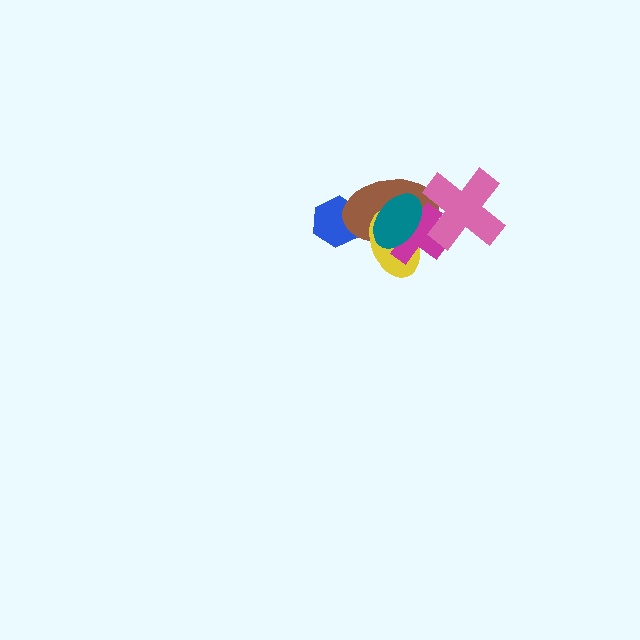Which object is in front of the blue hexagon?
The brown ellipse is in front of the blue hexagon.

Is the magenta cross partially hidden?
Yes, it is partially covered by another shape.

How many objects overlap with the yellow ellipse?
3 objects overlap with the yellow ellipse.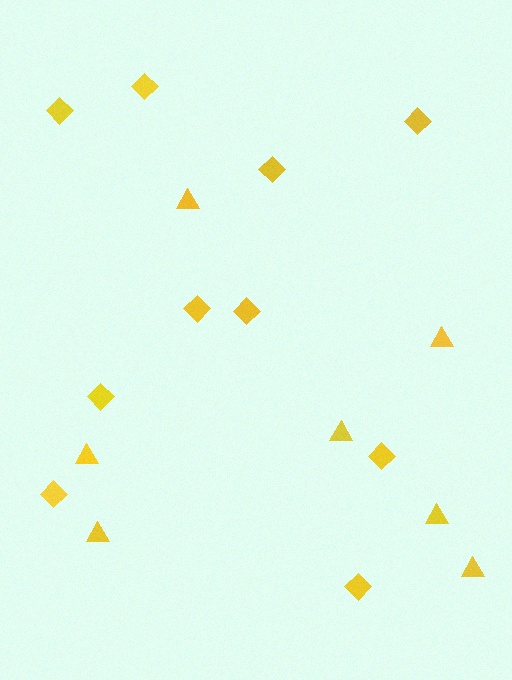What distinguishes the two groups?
There are 2 groups: one group of diamonds (10) and one group of triangles (7).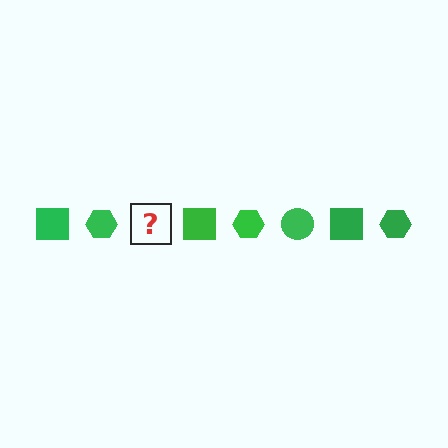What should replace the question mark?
The question mark should be replaced with a green circle.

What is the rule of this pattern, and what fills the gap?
The rule is that the pattern cycles through square, hexagon, circle shapes in green. The gap should be filled with a green circle.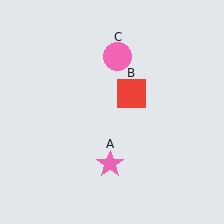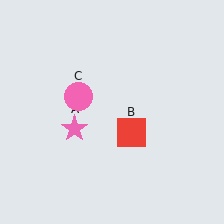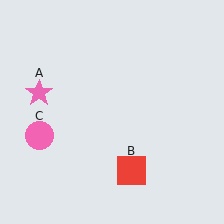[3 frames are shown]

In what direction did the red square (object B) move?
The red square (object B) moved down.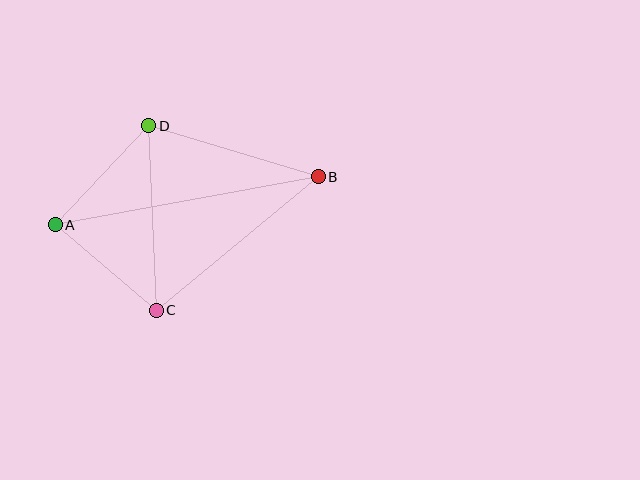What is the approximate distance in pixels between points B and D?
The distance between B and D is approximately 177 pixels.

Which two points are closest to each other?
Points A and C are closest to each other.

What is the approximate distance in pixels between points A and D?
The distance between A and D is approximately 136 pixels.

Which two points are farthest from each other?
Points A and B are farthest from each other.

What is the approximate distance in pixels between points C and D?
The distance between C and D is approximately 185 pixels.